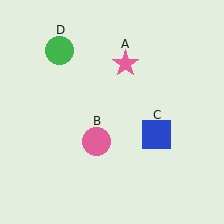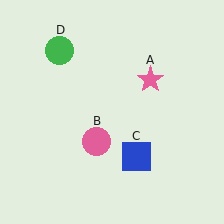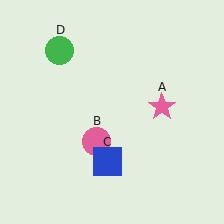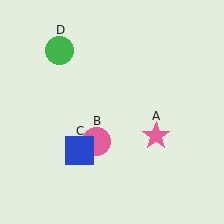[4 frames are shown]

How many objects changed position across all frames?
2 objects changed position: pink star (object A), blue square (object C).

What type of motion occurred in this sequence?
The pink star (object A), blue square (object C) rotated clockwise around the center of the scene.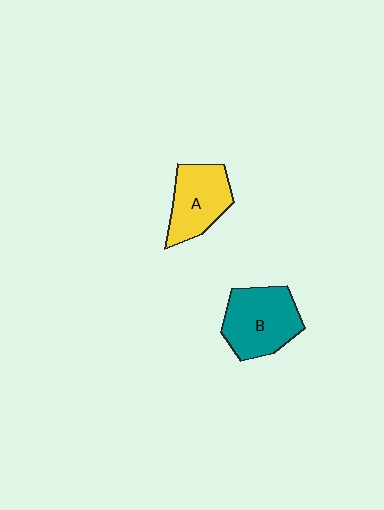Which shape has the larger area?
Shape B (teal).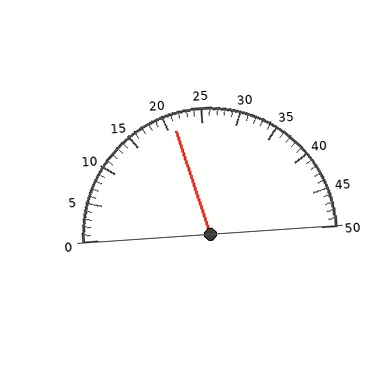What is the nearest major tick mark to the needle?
The nearest major tick mark is 20.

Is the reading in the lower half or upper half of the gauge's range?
The reading is in the lower half of the range (0 to 50).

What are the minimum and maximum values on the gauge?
The gauge ranges from 0 to 50.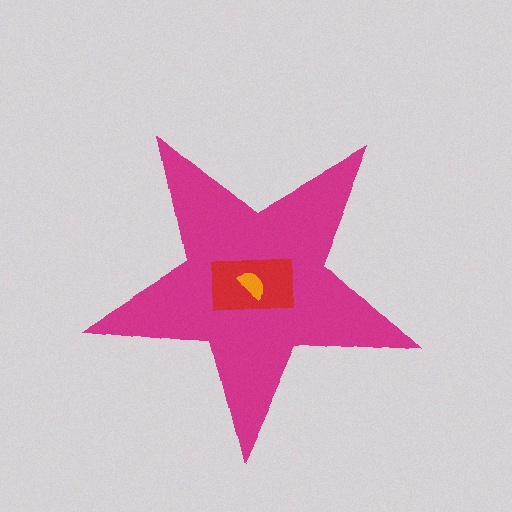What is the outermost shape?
The magenta star.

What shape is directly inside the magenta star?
The red rectangle.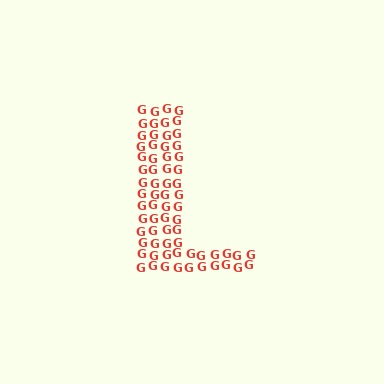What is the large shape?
The large shape is the letter L.